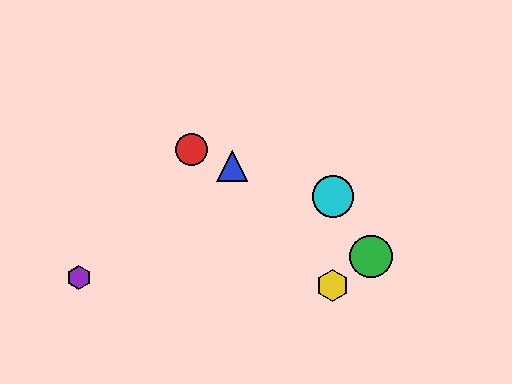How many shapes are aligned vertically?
3 shapes (the yellow hexagon, the orange diamond, the cyan circle) are aligned vertically.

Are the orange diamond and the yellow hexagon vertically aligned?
Yes, both are at x≈333.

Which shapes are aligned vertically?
The yellow hexagon, the orange diamond, the cyan circle are aligned vertically.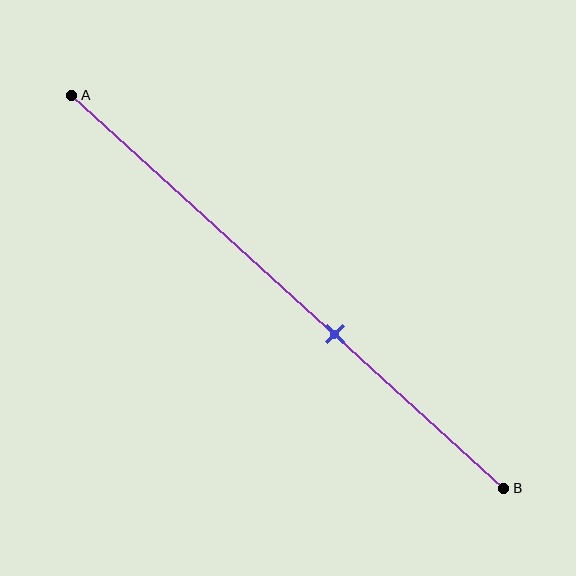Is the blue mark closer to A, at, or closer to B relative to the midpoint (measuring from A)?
The blue mark is closer to point B than the midpoint of segment AB.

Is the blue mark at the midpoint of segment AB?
No, the mark is at about 60% from A, not at the 50% midpoint.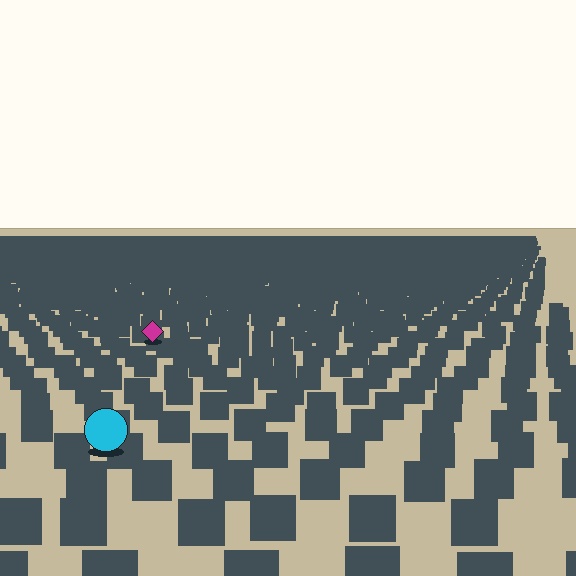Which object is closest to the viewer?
The cyan circle is closest. The texture marks near it are larger and more spread out.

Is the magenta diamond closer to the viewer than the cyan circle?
No. The cyan circle is closer — you can tell from the texture gradient: the ground texture is coarser near it.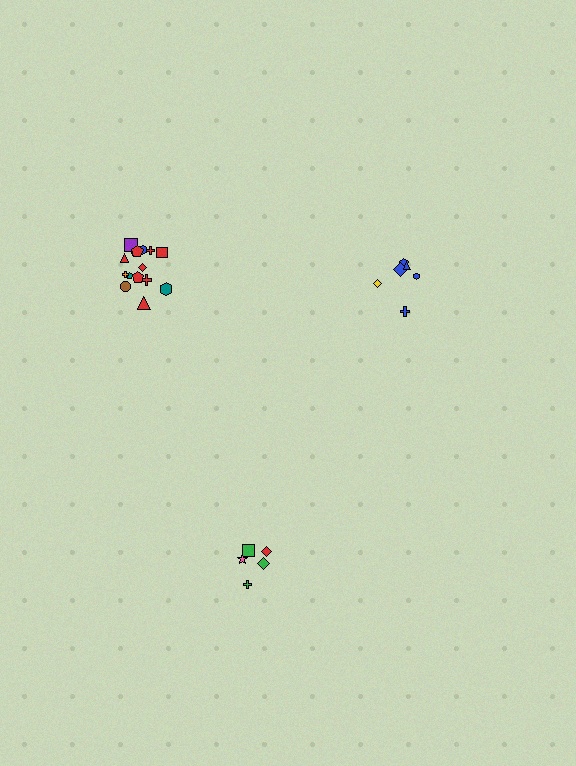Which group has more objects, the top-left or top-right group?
The top-left group.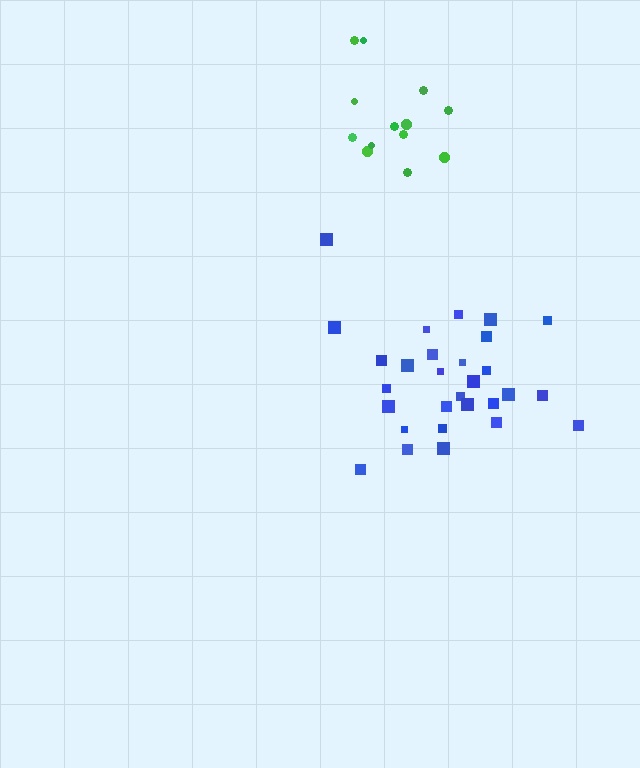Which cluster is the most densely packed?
Green.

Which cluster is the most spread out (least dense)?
Blue.